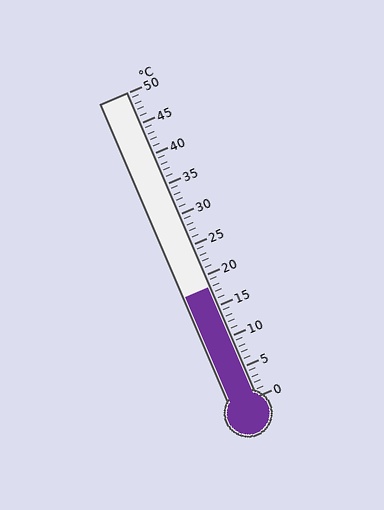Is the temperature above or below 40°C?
The temperature is below 40°C.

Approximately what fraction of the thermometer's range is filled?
The thermometer is filled to approximately 35% of its range.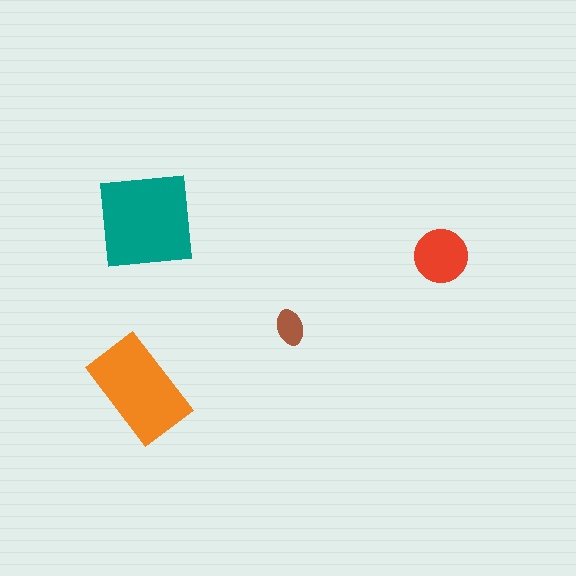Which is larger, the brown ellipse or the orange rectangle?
The orange rectangle.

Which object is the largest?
The teal square.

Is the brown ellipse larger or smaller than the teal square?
Smaller.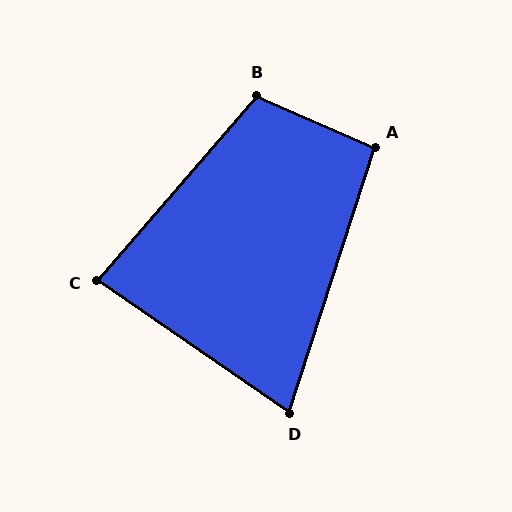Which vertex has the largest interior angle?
B, at approximately 107 degrees.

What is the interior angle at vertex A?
Approximately 96 degrees (obtuse).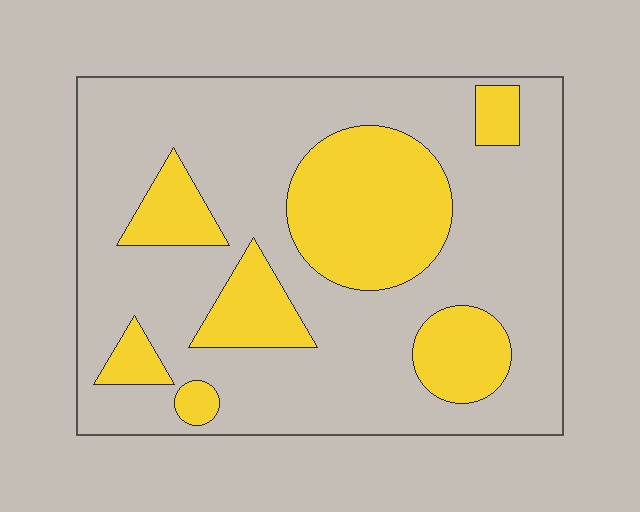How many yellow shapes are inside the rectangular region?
7.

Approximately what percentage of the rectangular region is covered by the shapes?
Approximately 30%.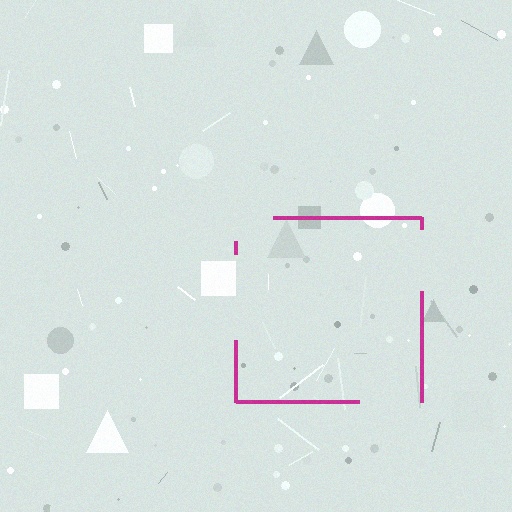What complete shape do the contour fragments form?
The contour fragments form a square.